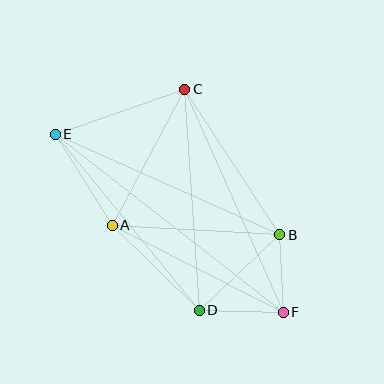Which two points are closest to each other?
Points B and F are closest to each other.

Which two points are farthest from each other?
Points E and F are farthest from each other.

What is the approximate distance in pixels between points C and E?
The distance between C and E is approximately 137 pixels.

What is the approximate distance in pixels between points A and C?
The distance between A and C is approximately 154 pixels.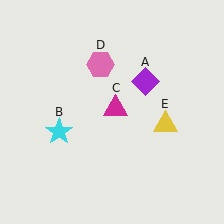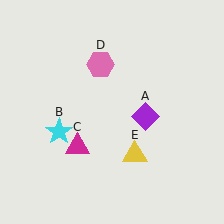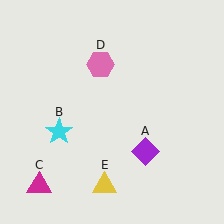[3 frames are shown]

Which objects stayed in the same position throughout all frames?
Cyan star (object B) and pink hexagon (object D) remained stationary.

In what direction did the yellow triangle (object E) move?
The yellow triangle (object E) moved down and to the left.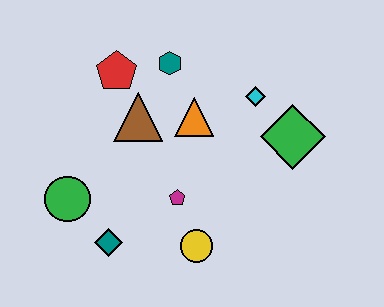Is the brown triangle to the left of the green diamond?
Yes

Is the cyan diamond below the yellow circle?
No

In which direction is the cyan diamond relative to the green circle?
The cyan diamond is to the right of the green circle.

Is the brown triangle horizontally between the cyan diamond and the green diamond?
No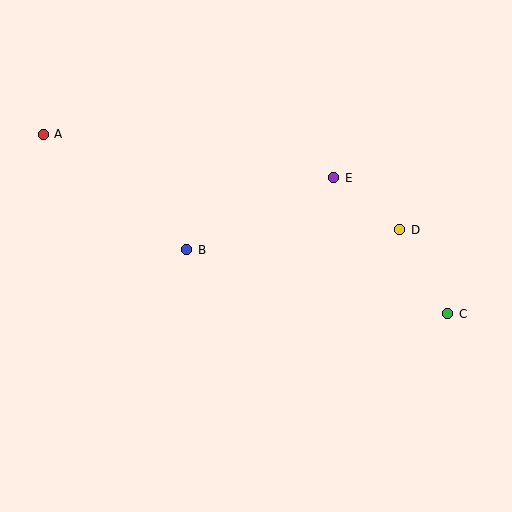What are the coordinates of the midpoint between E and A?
The midpoint between E and A is at (188, 156).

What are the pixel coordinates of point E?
Point E is at (334, 178).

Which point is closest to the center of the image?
Point B at (187, 250) is closest to the center.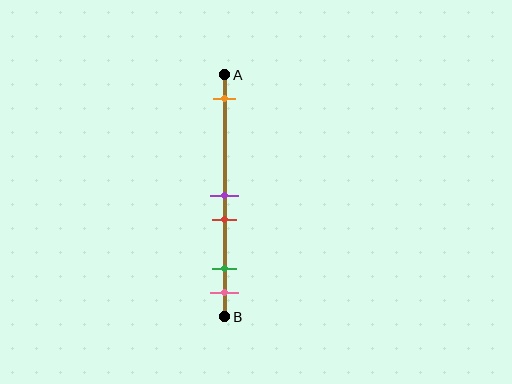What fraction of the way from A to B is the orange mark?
The orange mark is approximately 10% (0.1) of the way from A to B.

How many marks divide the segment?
There are 5 marks dividing the segment.